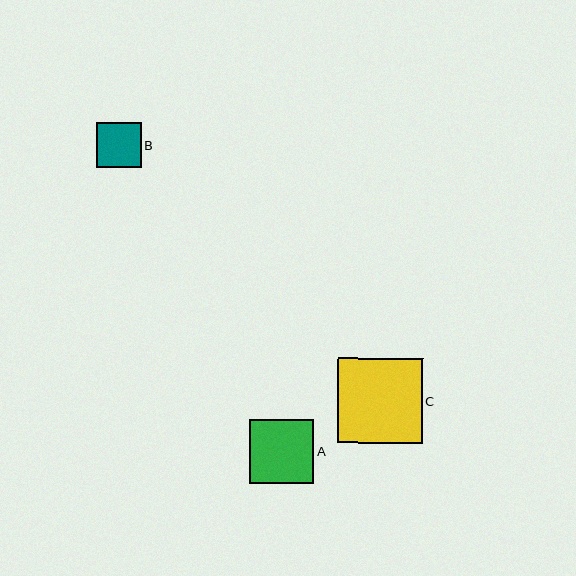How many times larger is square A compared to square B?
Square A is approximately 1.4 times the size of square B.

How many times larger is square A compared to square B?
Square A is approximately 1.4 times the size of square B.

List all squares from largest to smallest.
From largest to smallest: C, A, B.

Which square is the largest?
Square C is the largest with a size of approximately 85 pixels.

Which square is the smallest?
Square B is the smallest with a size of approximately 45 pixels.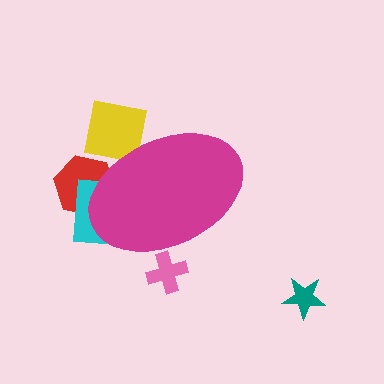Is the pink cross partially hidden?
Yes, the pink cross is partially hidden behind the magenta ellipse.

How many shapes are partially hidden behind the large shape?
5 shapes are partially hidden.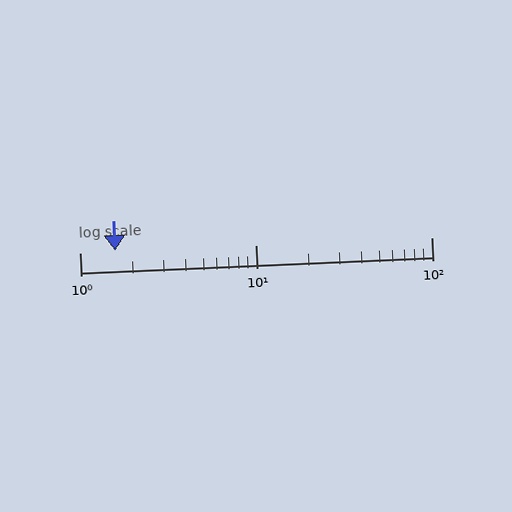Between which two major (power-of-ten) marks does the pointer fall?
The pointer is between 1 and 10.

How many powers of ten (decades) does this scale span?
The scale spans 2 decades, from 1 to 100.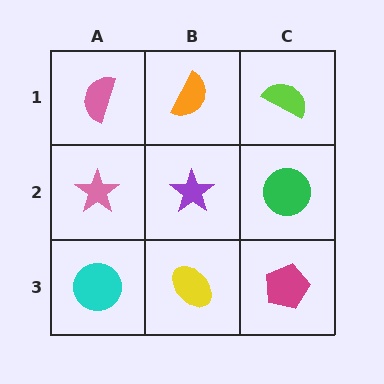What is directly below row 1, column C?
A green circle.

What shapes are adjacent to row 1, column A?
A pink star (row 2, column A), an orange semicircle (row 1, column B).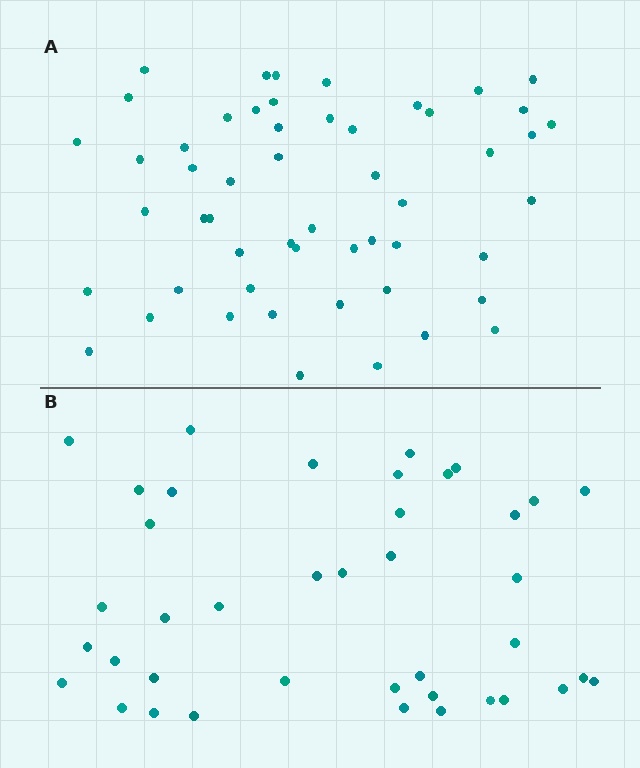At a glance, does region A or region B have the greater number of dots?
Region A (the top region) has more dots.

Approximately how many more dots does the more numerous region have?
Region A has approximately 15 more dots than region B.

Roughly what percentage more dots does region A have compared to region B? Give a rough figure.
About 30% more.